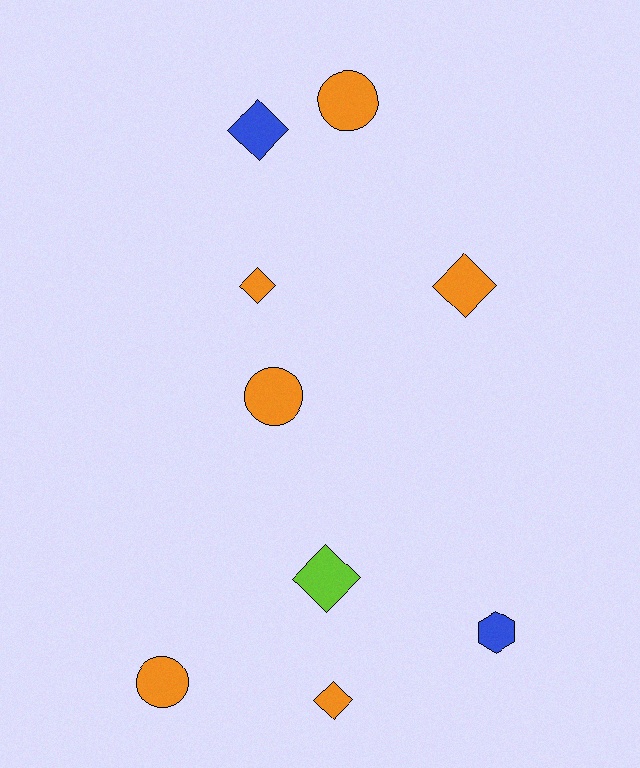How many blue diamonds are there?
There is 1 blue diamond.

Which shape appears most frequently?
Diamond, with 5 objects.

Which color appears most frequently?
Orange, with 6 objects.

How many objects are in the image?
There are 9 objects.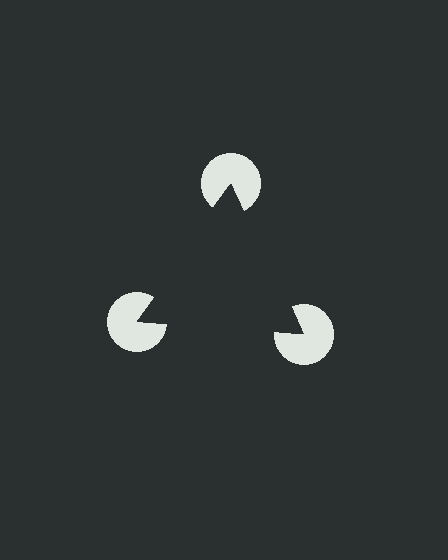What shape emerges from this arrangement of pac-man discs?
An illusory triangle — its edges are inferred from the aligned wedge cuts in the pac-man discs, not physically drawn.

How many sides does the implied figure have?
3 sides.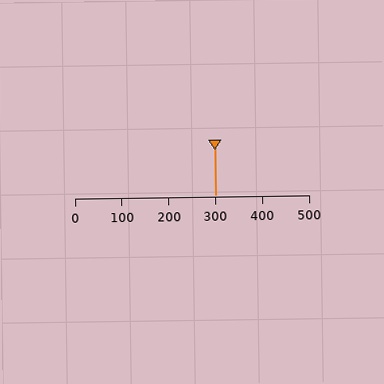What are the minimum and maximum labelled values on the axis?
The axis runs from 0 to 500.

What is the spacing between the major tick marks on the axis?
The major ticks are spaced 100 apart.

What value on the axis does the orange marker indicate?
The marker indicates approximately 300.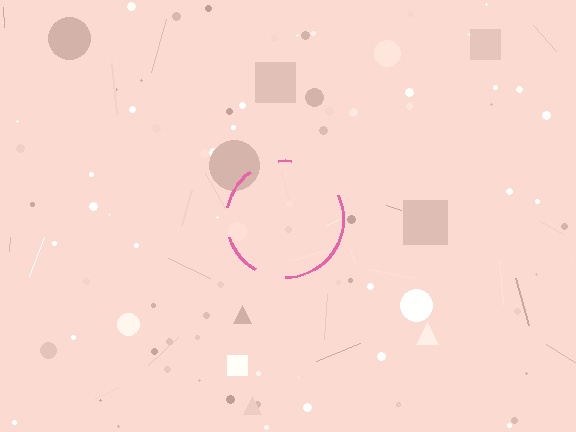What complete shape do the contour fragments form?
The contour fragments form a circle.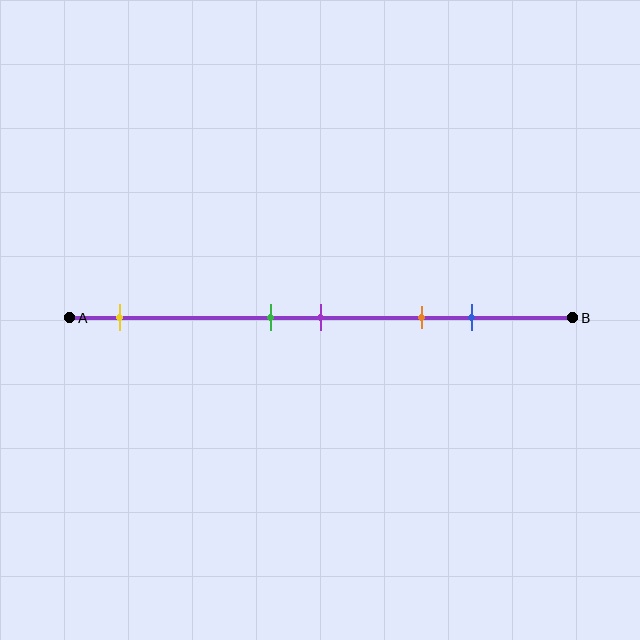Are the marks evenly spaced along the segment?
No, the marks are not evenly spaced.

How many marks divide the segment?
There are 5 marks dividing the segment.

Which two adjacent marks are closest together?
The green and purple marks are the closest adjacent pair.